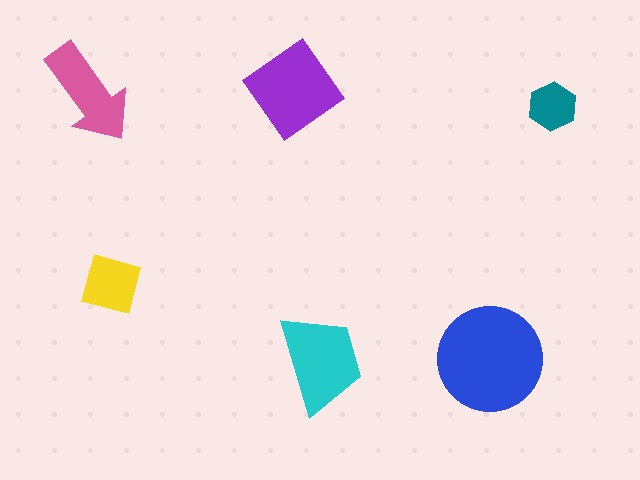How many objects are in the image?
There are 6 objects in the image.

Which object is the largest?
The blue circle.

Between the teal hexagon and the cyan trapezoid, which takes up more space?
The cyan trapezoid.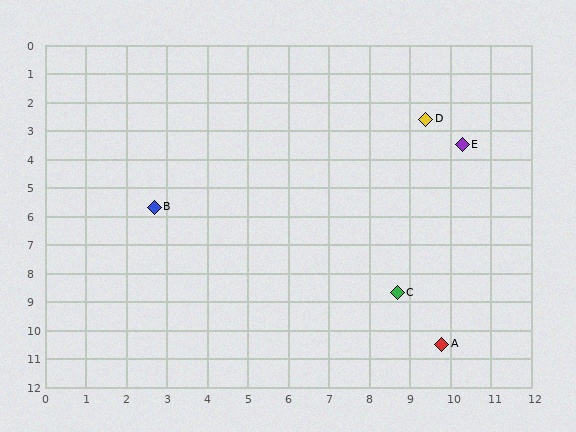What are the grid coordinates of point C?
Point C is at approximately (8.7, 8.7).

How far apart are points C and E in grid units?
Points C and E are about 5.4 grid units apart.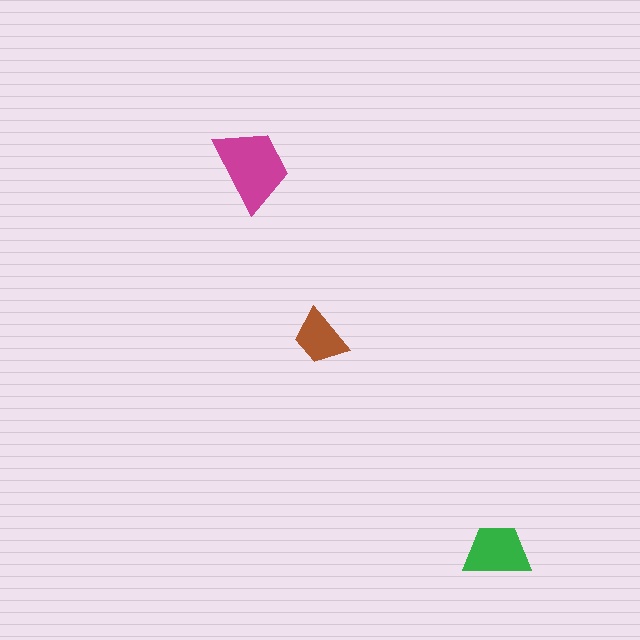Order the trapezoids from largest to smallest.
the magenta one, the green one, the brown one.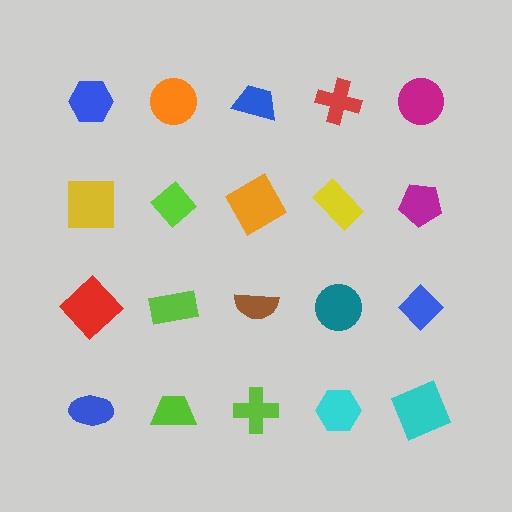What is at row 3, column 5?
A blue diamond.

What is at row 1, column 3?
A blue trapezoid.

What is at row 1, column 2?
An orange circle.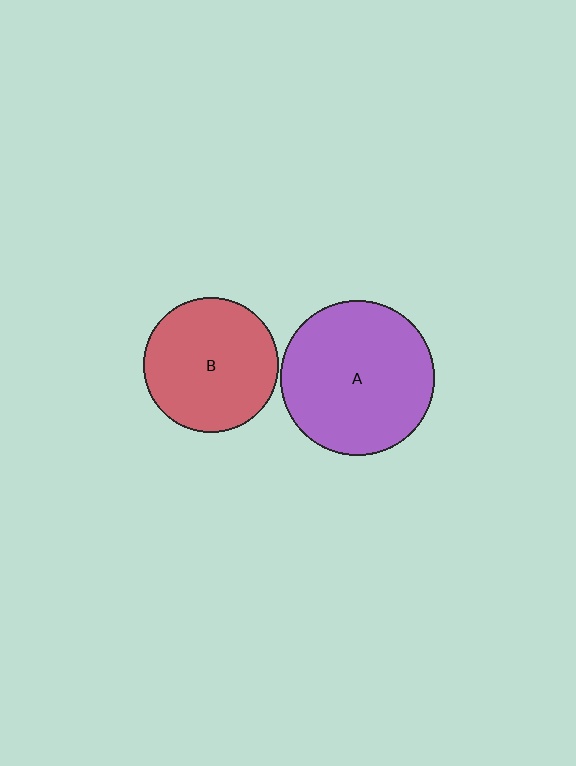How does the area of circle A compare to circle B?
Approximately 1.3 times.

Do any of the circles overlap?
No, none of the circles overlap.